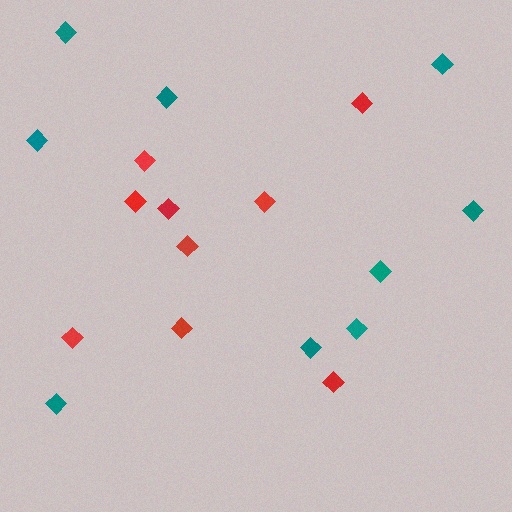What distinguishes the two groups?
There are 2 groups: one group of red diamonds (9) and one group of teal diamonds (9).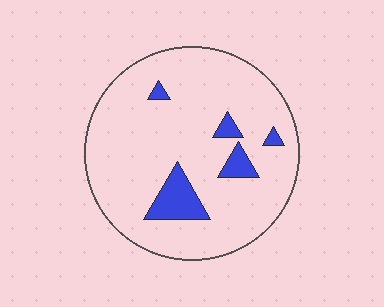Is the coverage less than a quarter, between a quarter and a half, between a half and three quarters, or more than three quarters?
Less than a quarter.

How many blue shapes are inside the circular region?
5.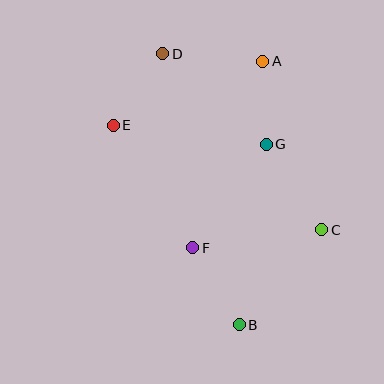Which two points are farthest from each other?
Points B and D are farthest from each other.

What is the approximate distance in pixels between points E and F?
The distance between E and F is approximately 146 pixels.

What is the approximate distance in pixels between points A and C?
The distance between A and C is approximately 178 pixels.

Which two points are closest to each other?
Points A and G are closest to each other.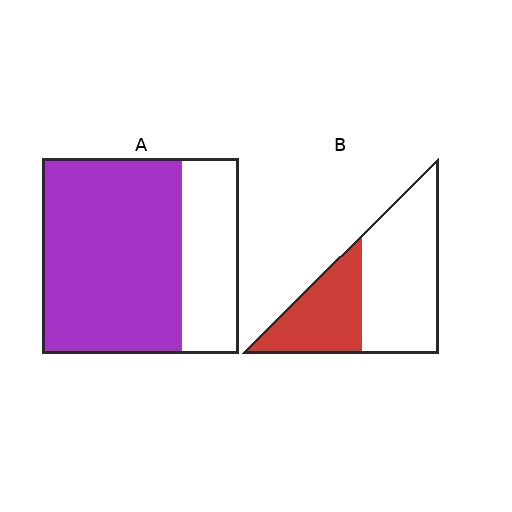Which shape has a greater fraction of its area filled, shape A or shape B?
Shape A.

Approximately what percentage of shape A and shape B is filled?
A is approximately 70% and B is approximately 35%.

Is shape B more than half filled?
No.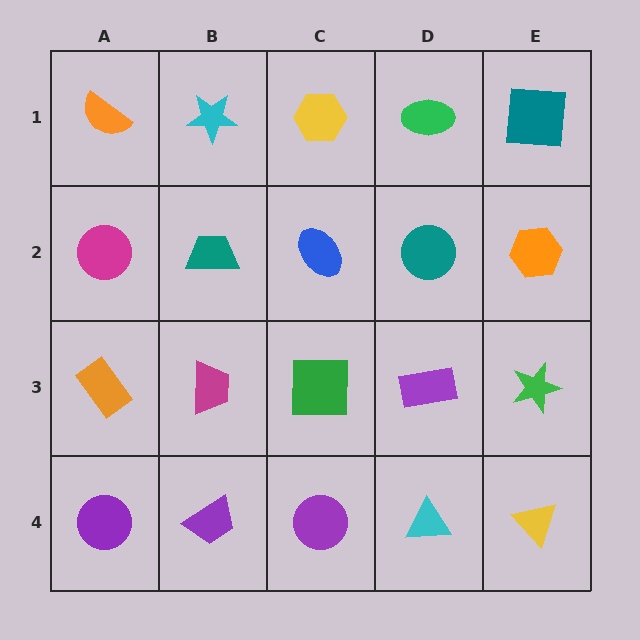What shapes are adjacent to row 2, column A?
An orange semicircle (row 1, column A), an orange rectangle (row 3, column A), a teal trapezoid (row 2, column B).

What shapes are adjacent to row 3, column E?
An orange hexagon (row 2, column E), a yellow triangle (row 4, column E), a purple rectangle (row 3, column D).